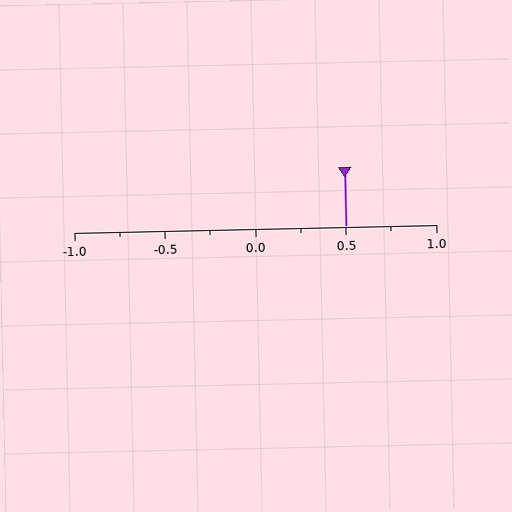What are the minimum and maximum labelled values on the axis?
The axis runs from -1.0 to 1.0.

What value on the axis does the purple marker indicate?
The marker indicates approximately 0.5.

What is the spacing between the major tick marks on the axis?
The major ticks are spaced 0.5 apart.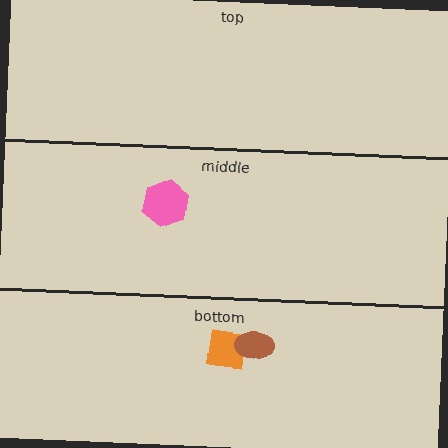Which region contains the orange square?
The bottom region.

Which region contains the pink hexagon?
The middle region.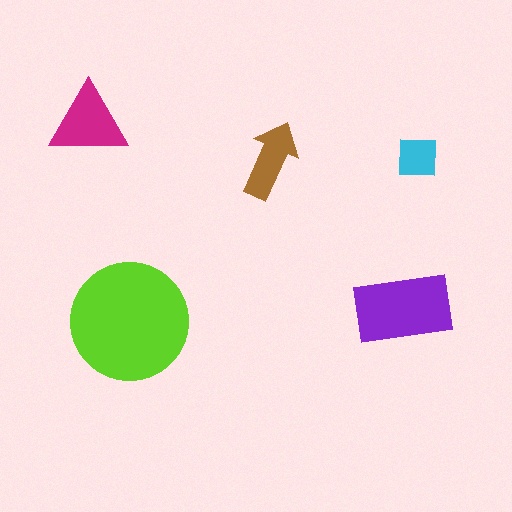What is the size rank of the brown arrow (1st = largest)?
4th.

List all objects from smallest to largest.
The cyan square, the brown arrow, the magenta triangle, the purple rectangle, the lime circle.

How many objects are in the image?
There are 5 objects in the image.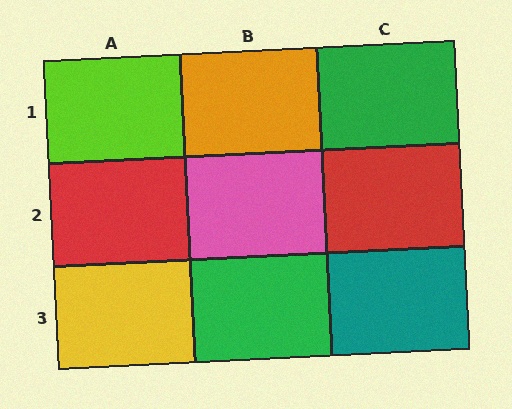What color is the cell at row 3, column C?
Teal.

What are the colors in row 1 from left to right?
Lime, orange, green.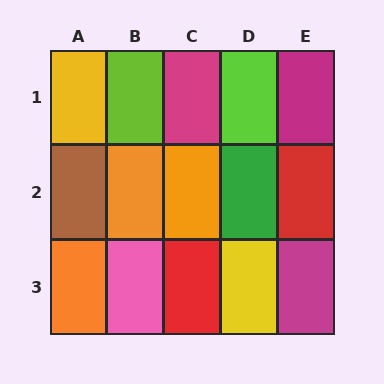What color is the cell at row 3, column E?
Magenta.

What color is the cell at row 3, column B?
Pink.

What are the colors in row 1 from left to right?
Yellow, lime, magenta, lime, magenta.